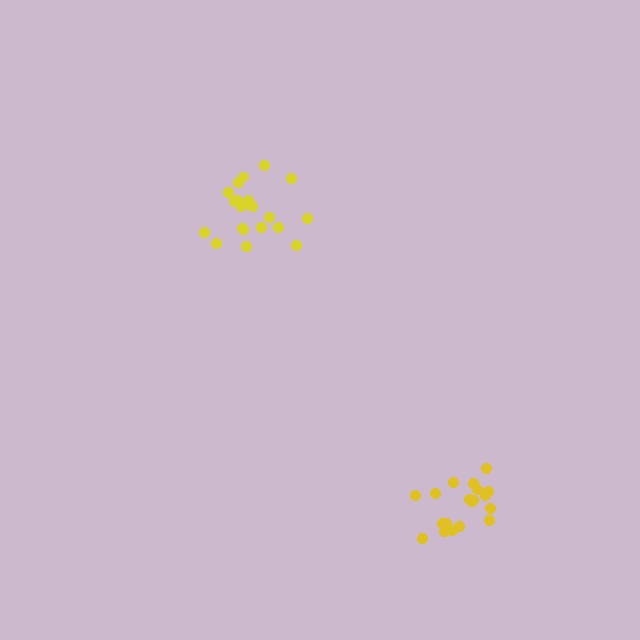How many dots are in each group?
Group 1: 20 dots, Group 2: 20 dots (40 total).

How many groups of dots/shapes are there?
There are 2 groups.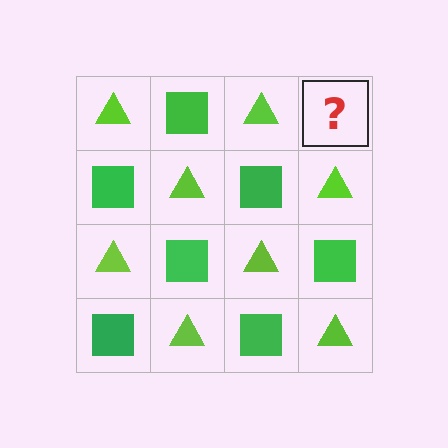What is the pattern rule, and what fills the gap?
The rule is that it alternates lime triangle and green square in a checkerboard pattern. The gap should be filled with a green square.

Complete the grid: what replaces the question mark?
The question mark should be replaced with a green square.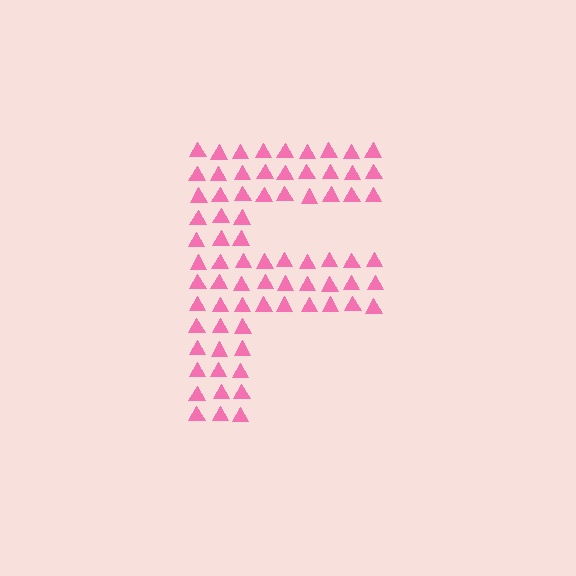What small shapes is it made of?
It is made of small triangles.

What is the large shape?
The large shape is the letter F.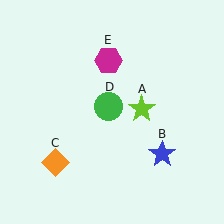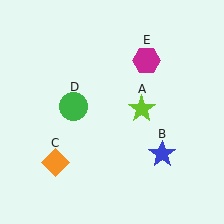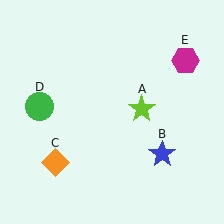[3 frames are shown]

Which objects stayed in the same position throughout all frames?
Lime star (object A) and blue star (object B) and orange diamond (object C) remained stationary.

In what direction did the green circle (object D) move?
The green circle (object D) moved left.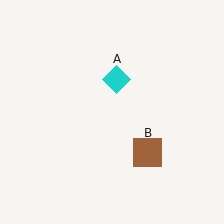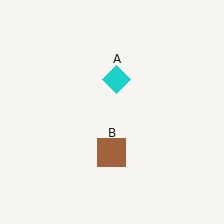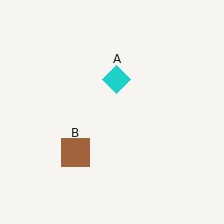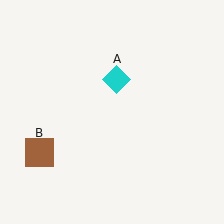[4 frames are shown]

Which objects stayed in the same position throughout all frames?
Cyan diamond (object A) remained stationary.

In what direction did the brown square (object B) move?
The brown square (object B) moved left.